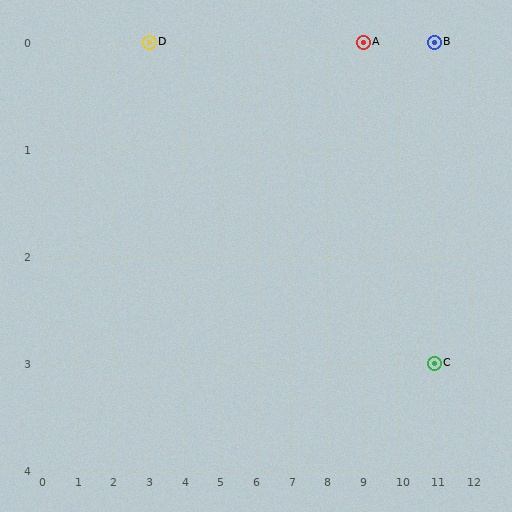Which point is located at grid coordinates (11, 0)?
Point B is at (11, 0).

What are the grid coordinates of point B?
Point B is at grid coordinates (11, 0).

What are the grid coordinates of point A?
Point A is at grid coordinates (9, 0).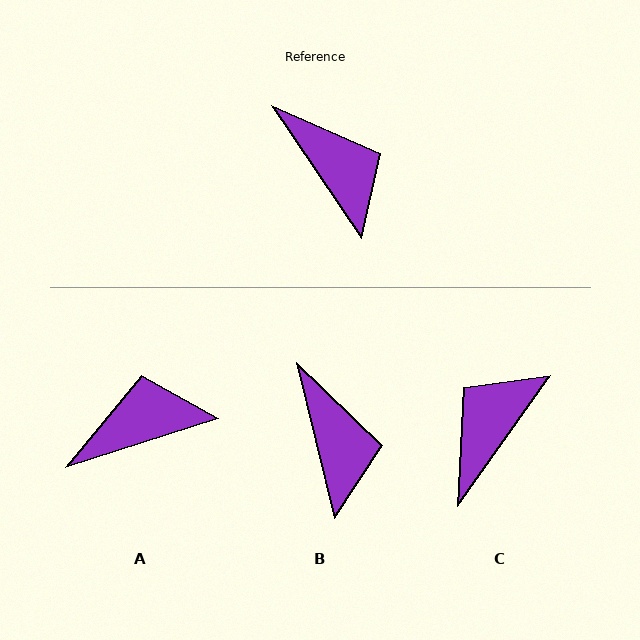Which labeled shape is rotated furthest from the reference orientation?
C, about 111 degrees away.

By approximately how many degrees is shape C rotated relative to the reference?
Approximately 111 degrees counter-clockwise.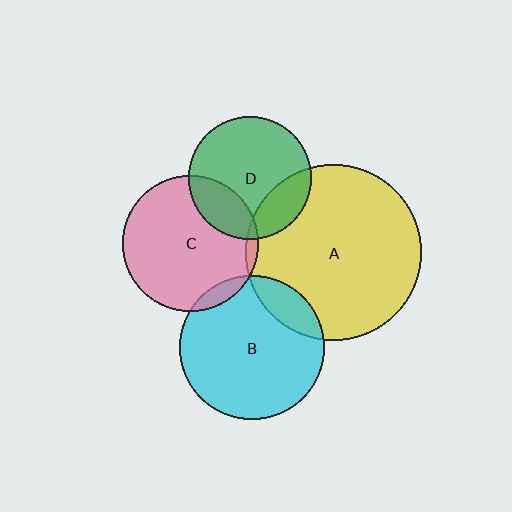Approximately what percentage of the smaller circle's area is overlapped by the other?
Approximately 25%.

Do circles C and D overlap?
Yes.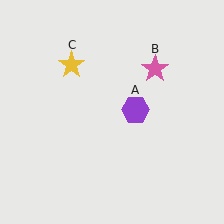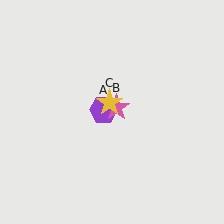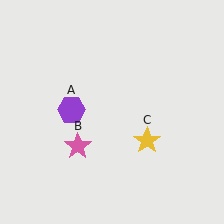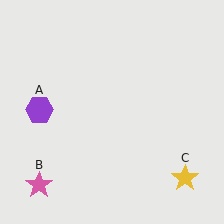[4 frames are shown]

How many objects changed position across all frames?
3 objects changed position: purple hexagon (object A), pink star (object B), yellow star (object C).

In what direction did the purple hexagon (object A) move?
The purple hexagon (object A) moved left.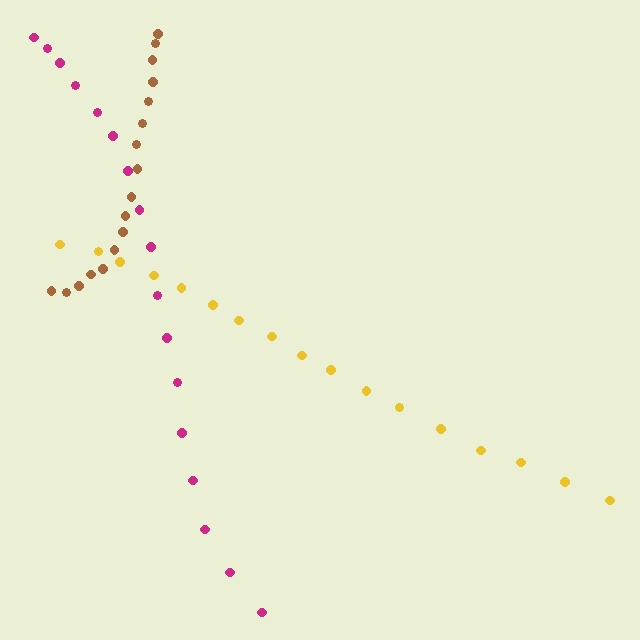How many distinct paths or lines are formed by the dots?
There are 3 distinct paths.